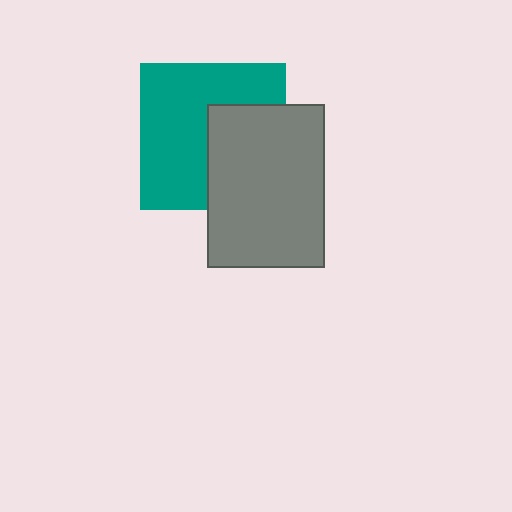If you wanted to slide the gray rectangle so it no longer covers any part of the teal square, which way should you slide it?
Slide it right — that is the most direct way to separate the two shapes.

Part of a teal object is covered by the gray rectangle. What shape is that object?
It is a square.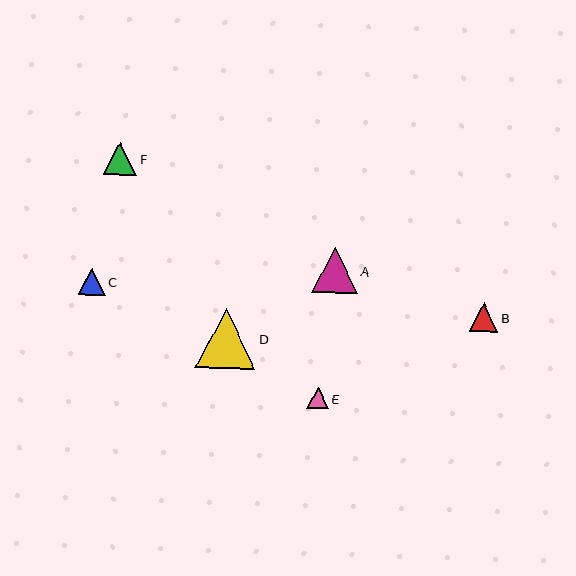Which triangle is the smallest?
Triangle E is the smallest with a size of approximately 21 pixels.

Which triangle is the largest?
Triangle D is the largest with a size of approximately 60 pixels.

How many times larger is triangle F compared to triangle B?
Triangle F is approximately 1.2 times the size of triangle B.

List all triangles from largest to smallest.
From largest to smallest: D, A, F, B, C, E.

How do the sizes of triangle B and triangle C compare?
Triangle B and triangle C are approximately the same size.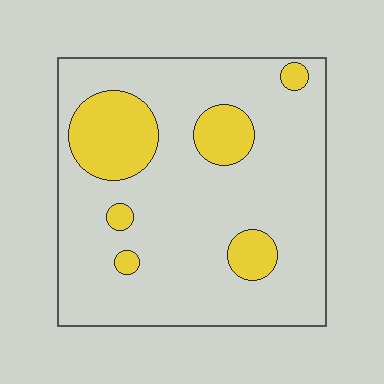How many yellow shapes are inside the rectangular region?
6.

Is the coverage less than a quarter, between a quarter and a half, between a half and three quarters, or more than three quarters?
Less than a quarter.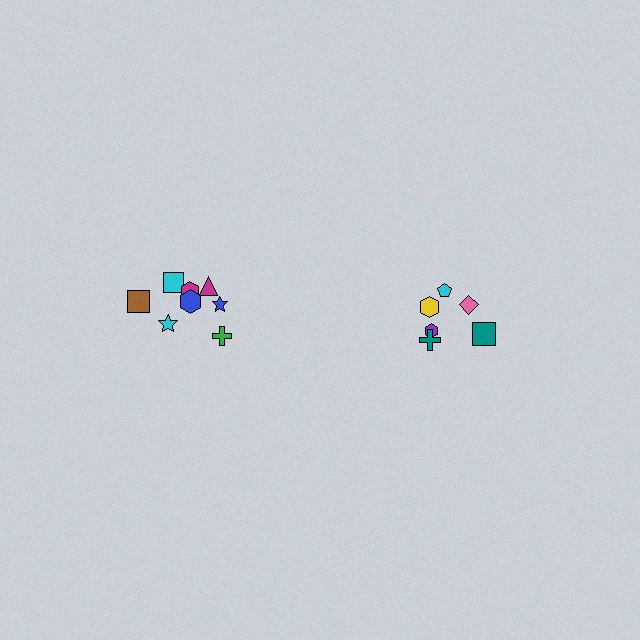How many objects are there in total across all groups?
There are 14 objects.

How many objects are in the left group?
There are 8 objects.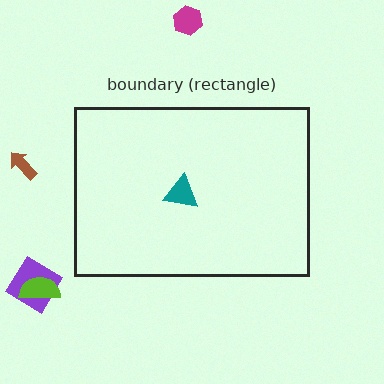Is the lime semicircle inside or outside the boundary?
Outside.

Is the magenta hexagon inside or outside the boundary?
Outside.